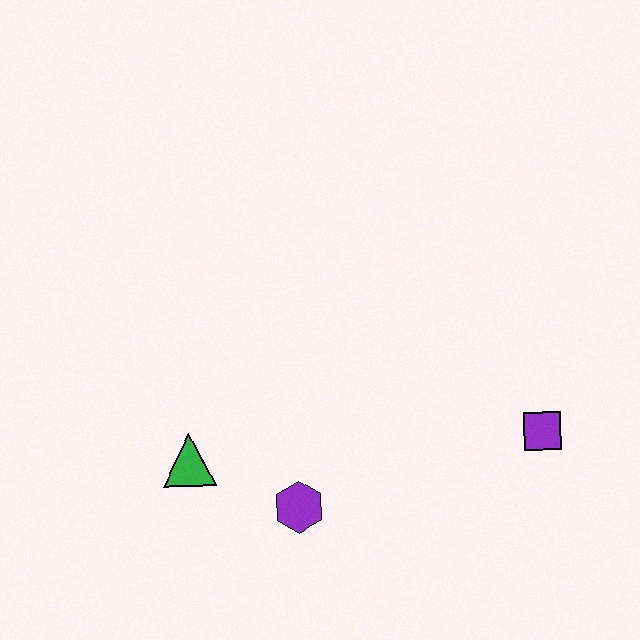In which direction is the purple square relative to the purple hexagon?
The purple square is to the right of the purple hexagon.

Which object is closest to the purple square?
The purple hexagon is closest to the purple square.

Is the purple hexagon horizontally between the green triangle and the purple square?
Yes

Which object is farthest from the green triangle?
The purple square is farthest from the green triangle.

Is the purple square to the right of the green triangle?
Yes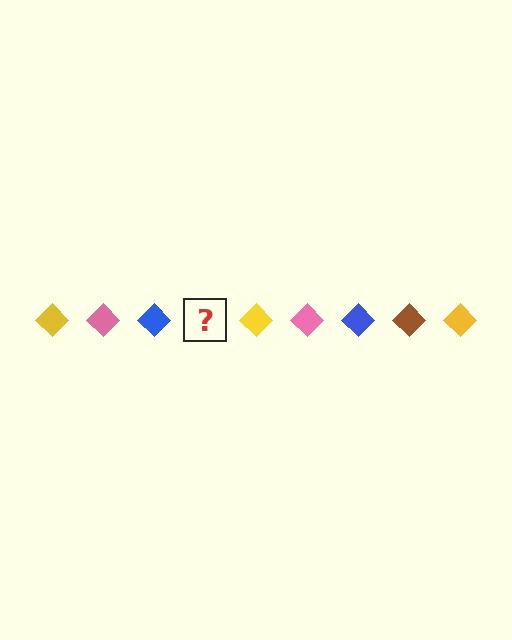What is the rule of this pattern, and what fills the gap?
The rule is that the pattern cycles through yellow, pink, blue, brown diamonds. The gap should be filled with a brown diamond.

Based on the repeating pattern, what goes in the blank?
The blank should be a brown diamond.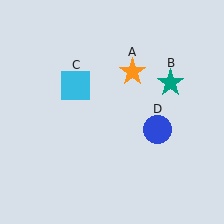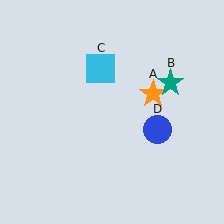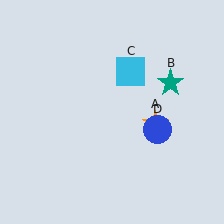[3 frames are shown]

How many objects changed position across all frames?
2 objects changed position: orange star (object A), cyan square (object C).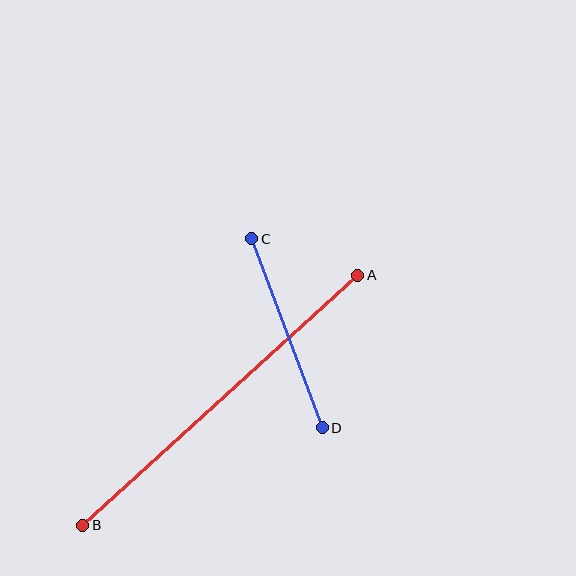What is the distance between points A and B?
The distance is approximately 372 pixels.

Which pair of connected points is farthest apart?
Points A and B are farthest apart.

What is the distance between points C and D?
The distance is approximately 202 pixels.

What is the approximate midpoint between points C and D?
The midpoint is at approximately (287, 333) pixels.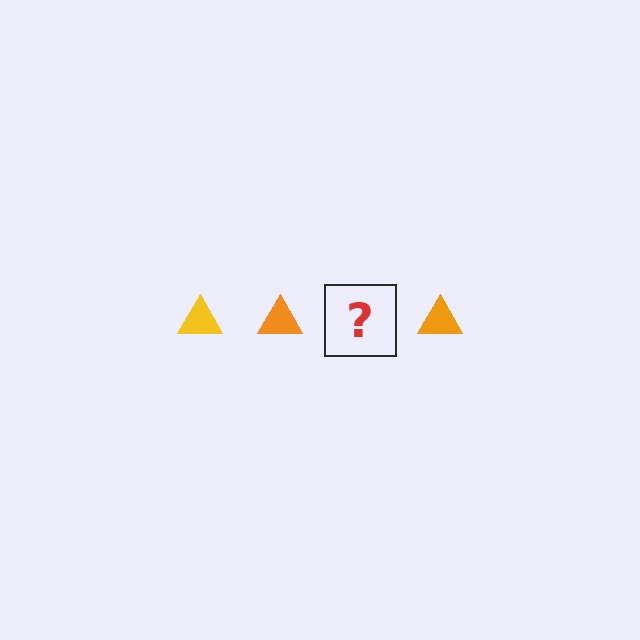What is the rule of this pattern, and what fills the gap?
The rule is that the pattern cycles through yellow, orange triangles. The gap should be filled with a yellow triangle.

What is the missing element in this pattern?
The missing element is a yellow triangle.